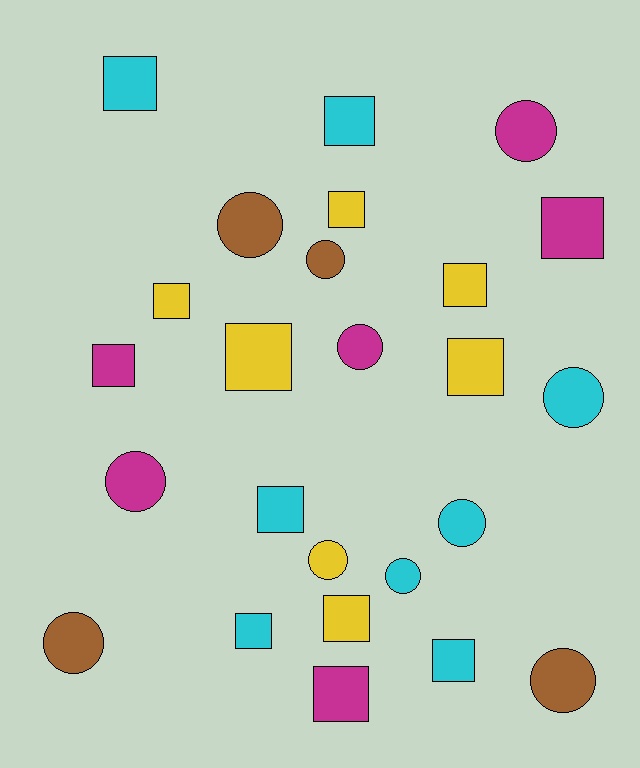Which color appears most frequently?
Cyan, with 8 objects.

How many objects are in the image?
There are 25 objects.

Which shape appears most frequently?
Square, with 14 objects.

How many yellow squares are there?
There are 6 yellow squares.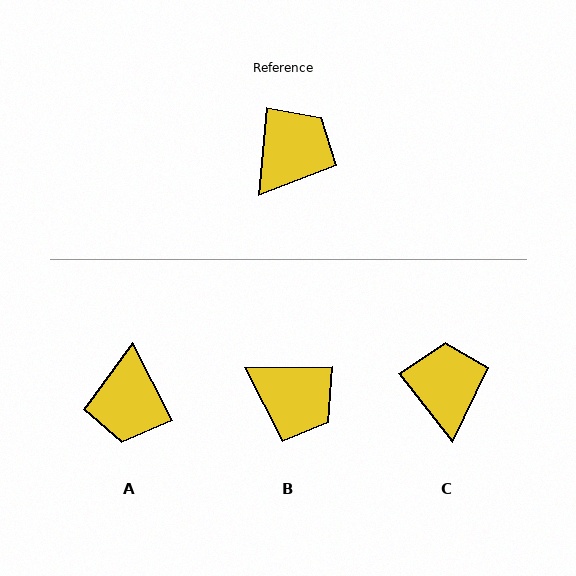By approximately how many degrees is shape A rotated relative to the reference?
Approximately 147 degrees clockwise.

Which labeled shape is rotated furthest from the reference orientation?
A, about 147 degrees away.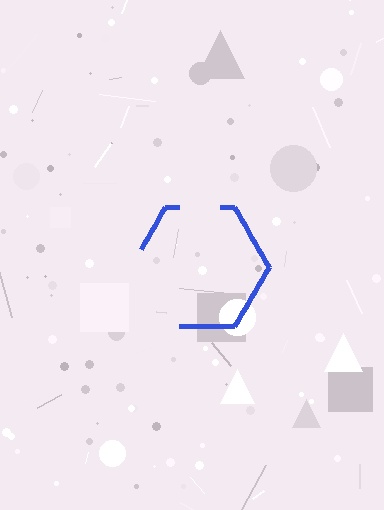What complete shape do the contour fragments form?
The contour fragments form a hexagon.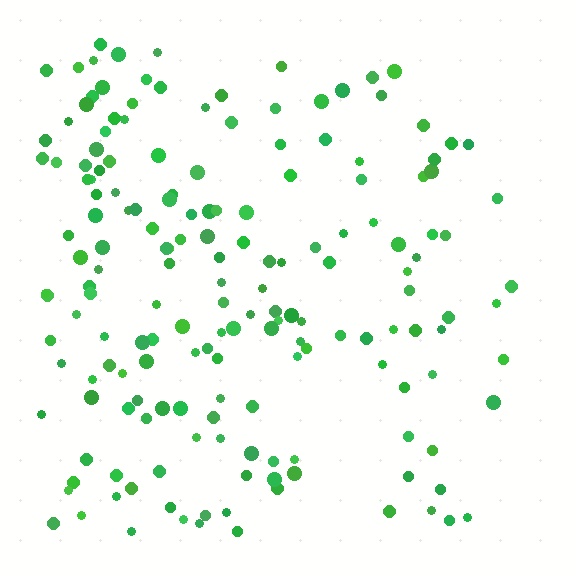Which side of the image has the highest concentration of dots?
The left.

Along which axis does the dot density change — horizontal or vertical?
Horizontal.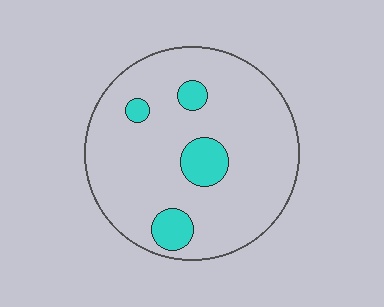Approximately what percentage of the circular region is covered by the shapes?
Approximately 15%.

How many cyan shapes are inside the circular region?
4.